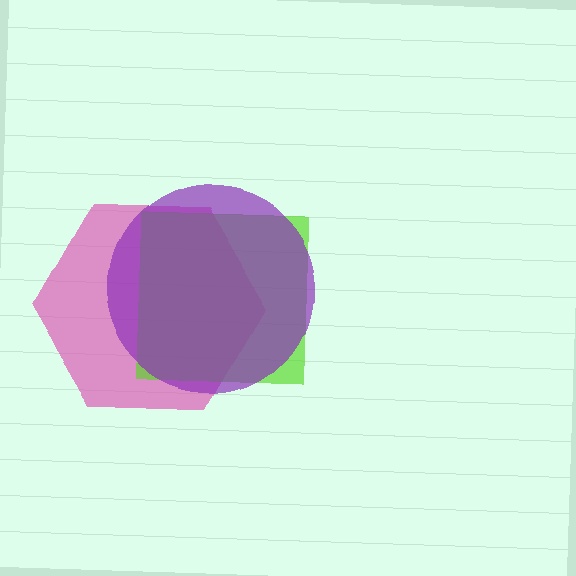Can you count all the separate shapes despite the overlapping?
Yes, there are 3 separate shapes.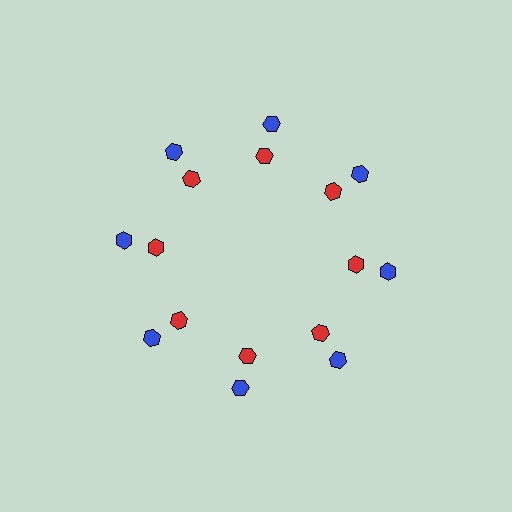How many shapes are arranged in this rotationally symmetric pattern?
There are 16 shapes, arranged in 8 groups of 2.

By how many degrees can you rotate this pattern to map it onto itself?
The pattern maps onto itself every 45 degrees of rotation.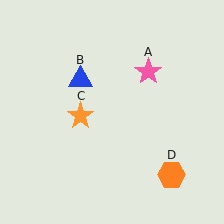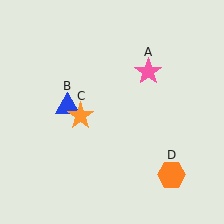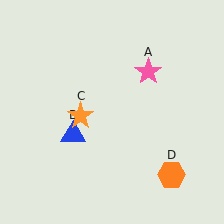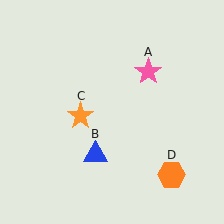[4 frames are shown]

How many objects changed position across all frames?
1 object changed position: blue triangle (object B).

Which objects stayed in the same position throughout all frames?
Pink star (object A) and orange star (object C) and orange hexagon (object D) remained stationary.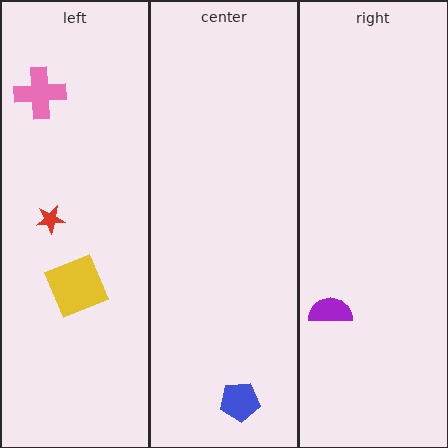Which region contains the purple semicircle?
The right region.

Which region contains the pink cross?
The left region.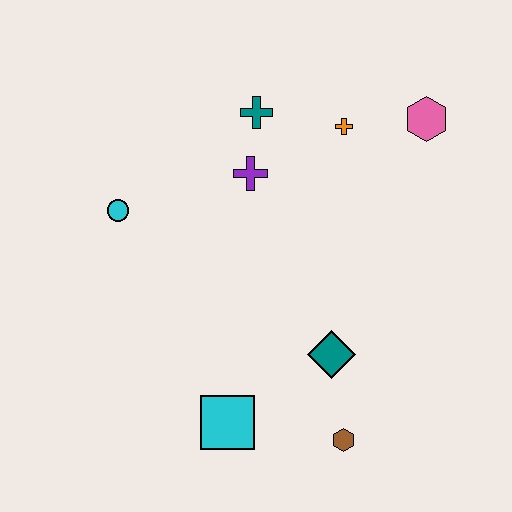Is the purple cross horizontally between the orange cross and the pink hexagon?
No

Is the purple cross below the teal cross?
Yes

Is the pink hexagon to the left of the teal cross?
No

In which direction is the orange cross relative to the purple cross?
The orange cross is to the right of the purple cross.